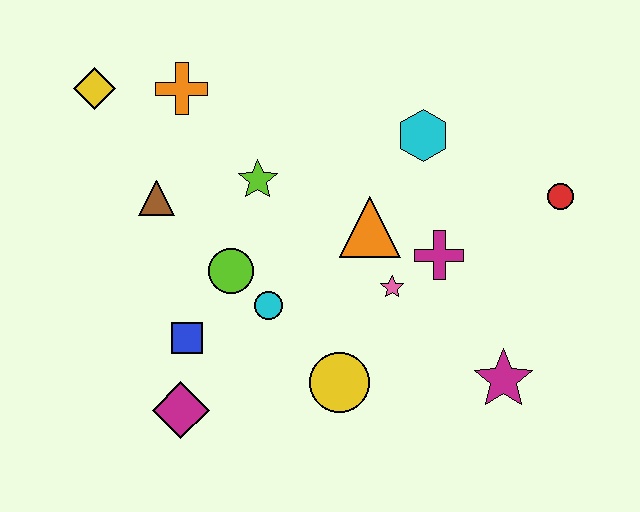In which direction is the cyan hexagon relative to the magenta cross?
The cyan hexagon is above the magenta cross.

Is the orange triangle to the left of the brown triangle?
No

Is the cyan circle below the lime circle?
Yes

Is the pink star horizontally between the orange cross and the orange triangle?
No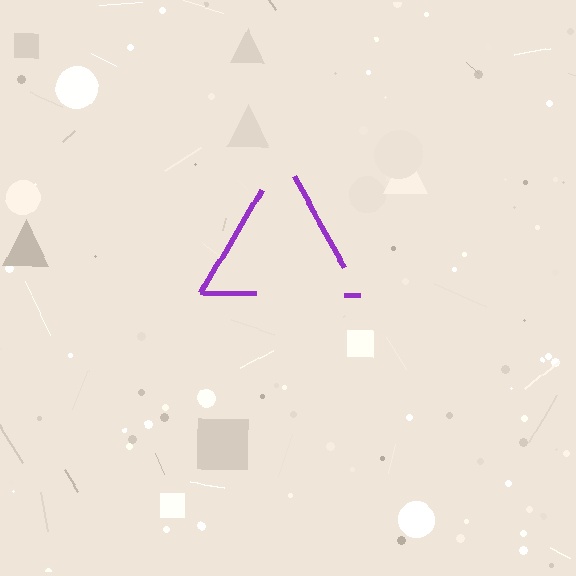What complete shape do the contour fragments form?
The contour fragments form a triangle.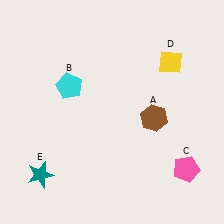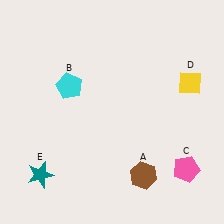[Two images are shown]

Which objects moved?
The objects that moved are: the brown hexagon (A), the yellow diamond (D).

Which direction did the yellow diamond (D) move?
The yellow diamond (D) moved down.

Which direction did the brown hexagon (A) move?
The brown hexagon (A) moved down.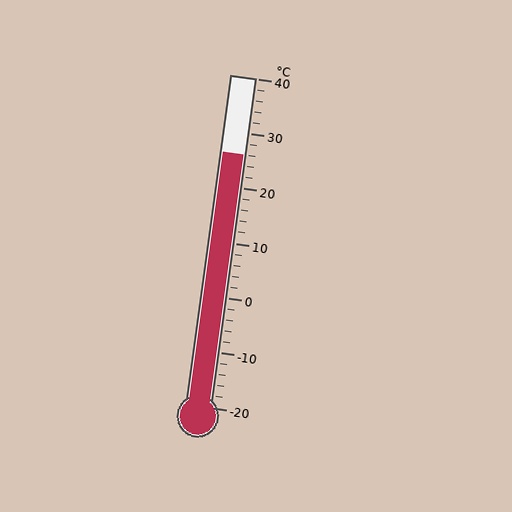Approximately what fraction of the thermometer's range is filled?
The thermometer is filled to approximately 75% of its range.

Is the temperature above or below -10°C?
The temperature is above -10°C.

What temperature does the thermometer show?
The thermometer shows approximately 26°C.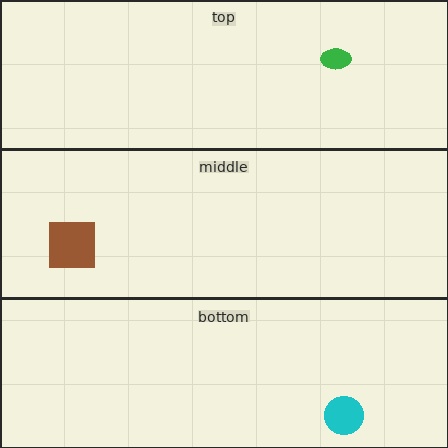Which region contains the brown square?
The middle region.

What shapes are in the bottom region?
The cyan circle.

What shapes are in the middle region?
The brown square.